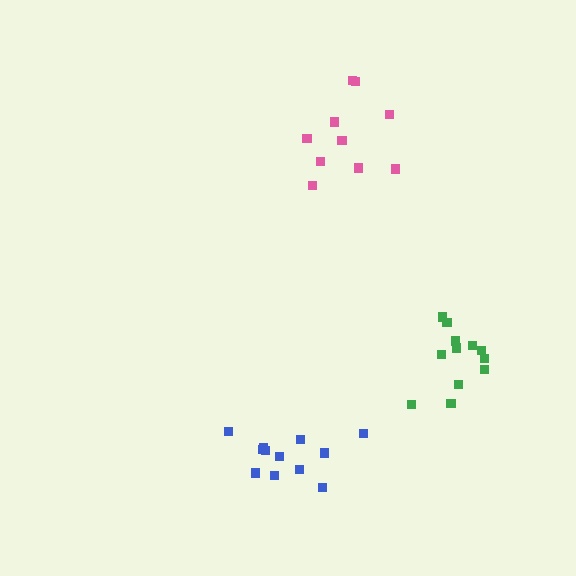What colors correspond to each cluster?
The clusters are colored: blue, pink, green.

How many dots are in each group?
Group 1: 12 dots, Group 2: 10 dots, Group 3: 12 dots (34 total).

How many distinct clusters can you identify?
There are 3 distinct clusters.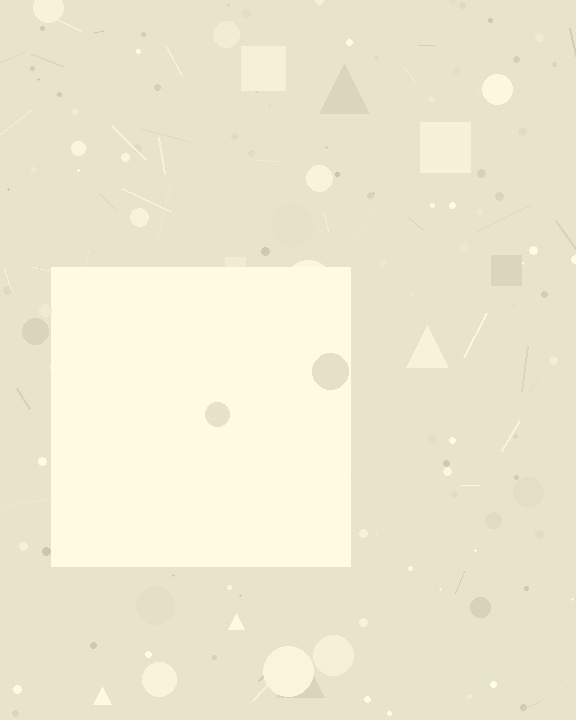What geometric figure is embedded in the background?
A square is embedded in the background.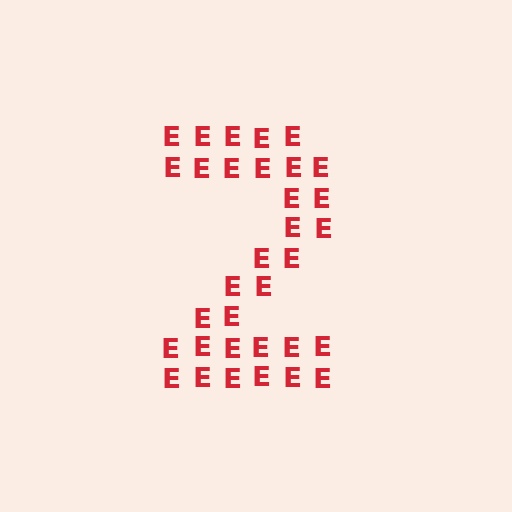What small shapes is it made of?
It is made of small letter E's.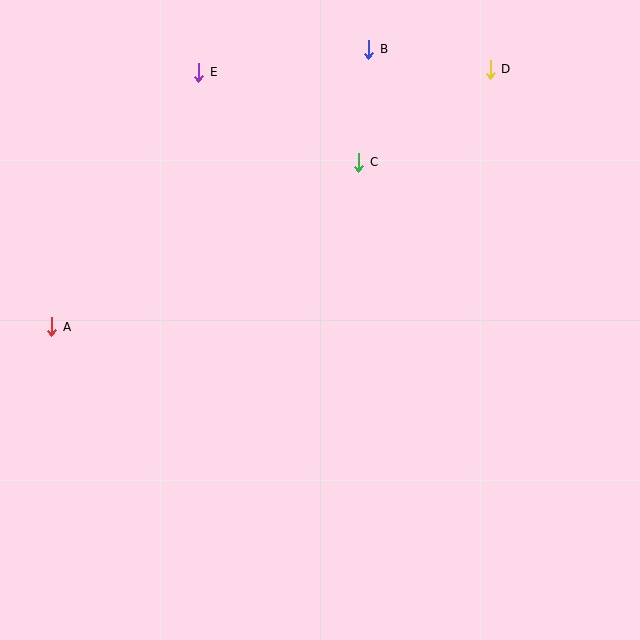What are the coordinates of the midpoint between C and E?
The midpoint between C and E is at (279, 117).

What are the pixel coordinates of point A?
Point A is at (52, 327).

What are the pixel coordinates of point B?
Point B is at (369, 49).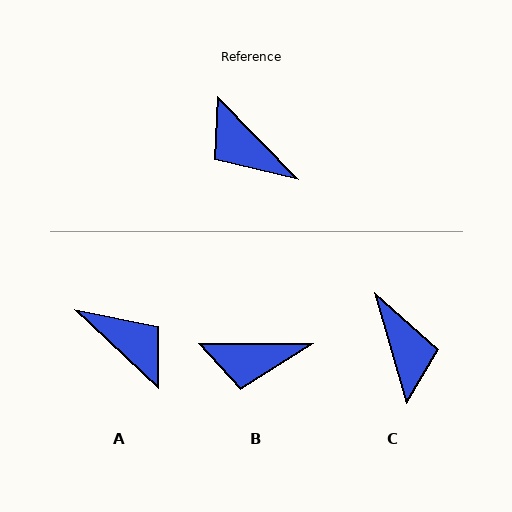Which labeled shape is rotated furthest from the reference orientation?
A, about 178 degrees away.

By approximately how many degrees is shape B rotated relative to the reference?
Approximately 46 degrees counter-clockwise.